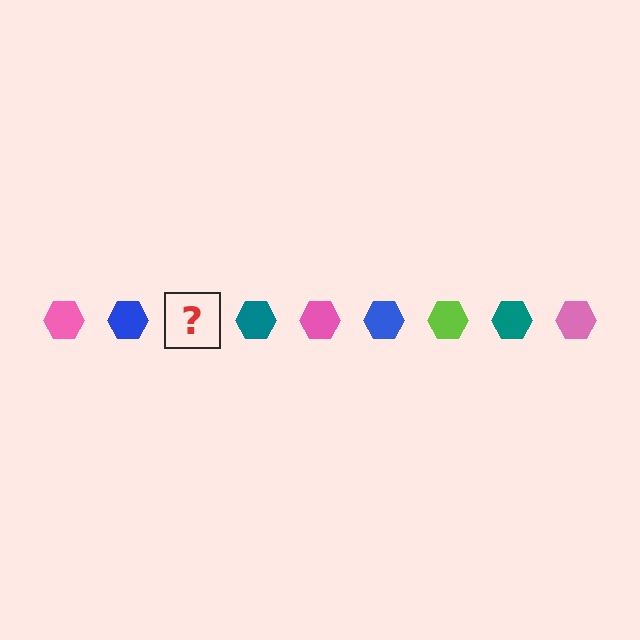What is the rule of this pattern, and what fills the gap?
The rule is that the pattern cycles through pink, blue, lime, teal hexagons. The gap should be filled with a lime hexagon.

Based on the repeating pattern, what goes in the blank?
The blank should be a lime hexagon.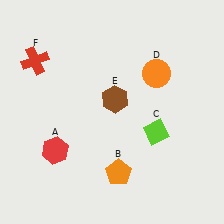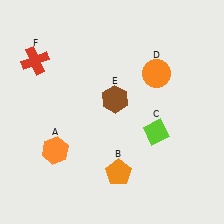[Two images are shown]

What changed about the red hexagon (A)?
In Image 1, A is red. In Image 2, it changed to orange.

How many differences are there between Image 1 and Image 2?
There is 1 difference between the two images.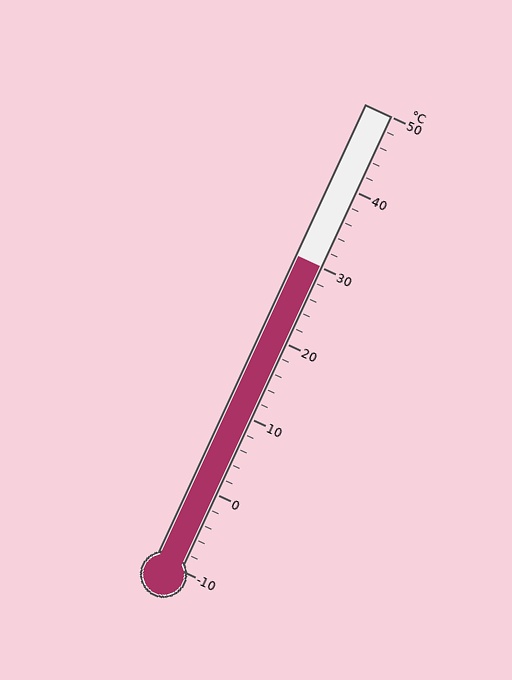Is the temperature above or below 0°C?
The temperature is above 0°C.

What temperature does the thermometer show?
The thermometer shows approximately 30°C.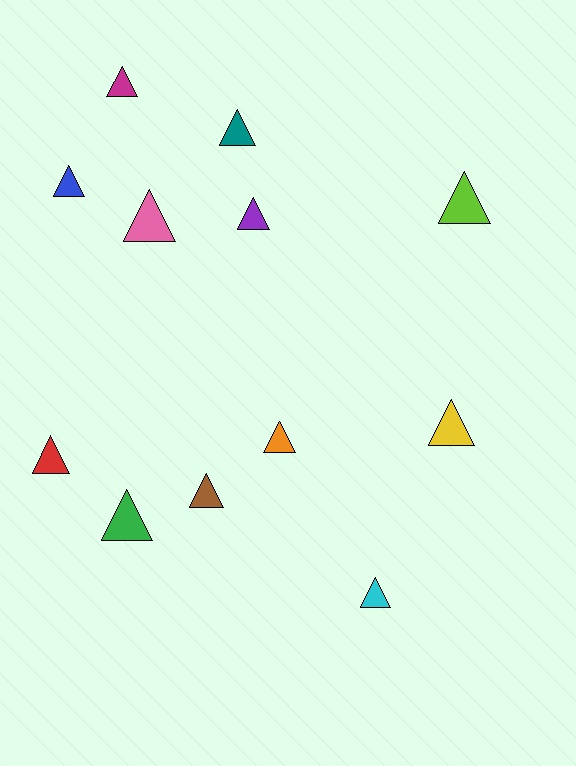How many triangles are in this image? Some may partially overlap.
There are 12 triangles.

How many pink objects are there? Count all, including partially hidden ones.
There is 1 pink object.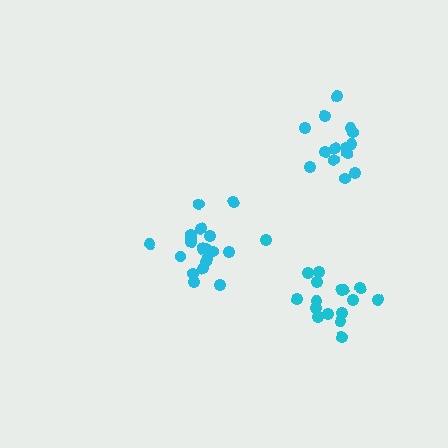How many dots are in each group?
Group 1: 17 dots, Group 2: 14 dots, Group 3: 19 dots (50 total).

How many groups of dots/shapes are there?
There are 3 groups.